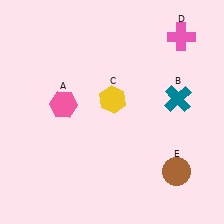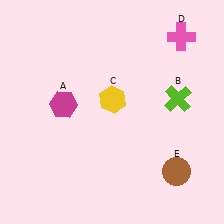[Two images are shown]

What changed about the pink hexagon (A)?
In Image 1, A is pink. In Image 2, it changed to magenta.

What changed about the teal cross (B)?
In Image 1, B is teal. In Image 2, it changed to lime.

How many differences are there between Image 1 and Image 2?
There are 2 differences between the two images.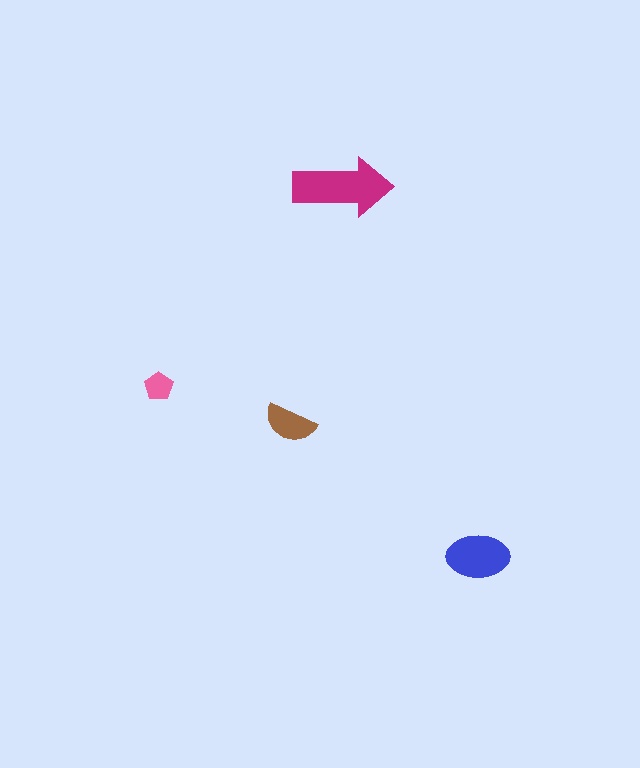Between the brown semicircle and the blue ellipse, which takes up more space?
The blue ellipse.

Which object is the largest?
The magenta arrow.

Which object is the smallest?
The pink pentagon.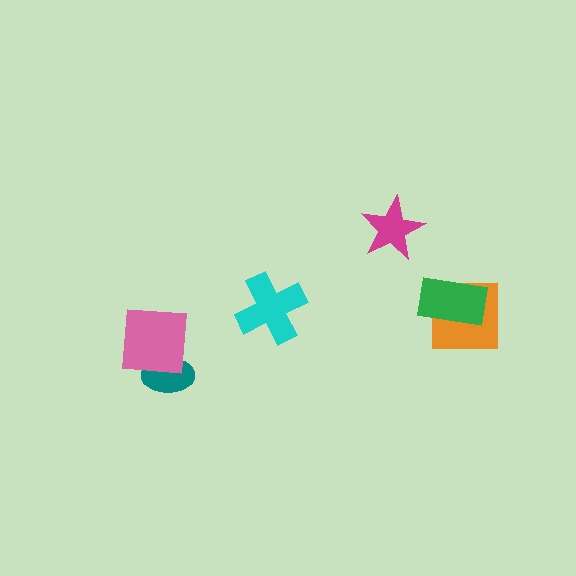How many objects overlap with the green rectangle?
1 object overlaps with the green rectangle.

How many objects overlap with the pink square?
1 object overlaps with the pink square.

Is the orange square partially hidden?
Yes, it is partially covered by another shape.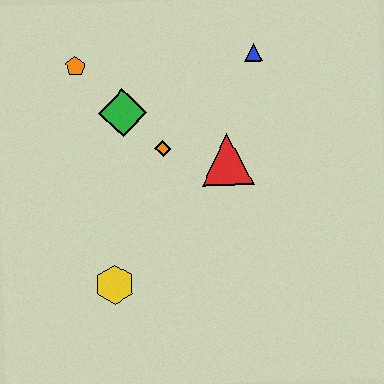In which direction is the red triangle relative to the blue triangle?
The red triangle is below the blue triangle.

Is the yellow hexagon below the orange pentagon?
Yes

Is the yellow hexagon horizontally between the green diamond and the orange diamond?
No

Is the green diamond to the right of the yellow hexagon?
Yes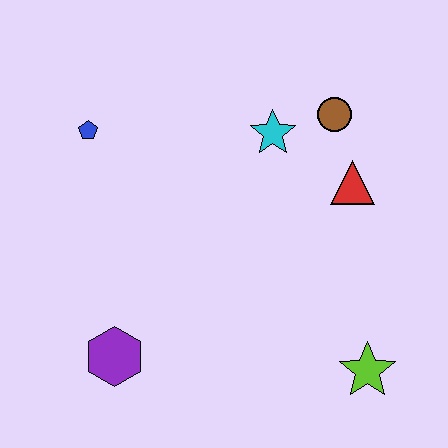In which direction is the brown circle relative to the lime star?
The brown circle is above the lime star.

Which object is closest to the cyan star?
The brown circle is closest to the cyan star.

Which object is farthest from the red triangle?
The purple hexagon is farthest from the red triangle.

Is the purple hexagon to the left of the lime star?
Yes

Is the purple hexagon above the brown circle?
No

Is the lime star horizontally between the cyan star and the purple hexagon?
No